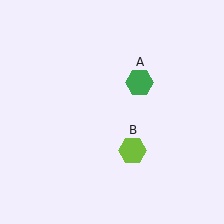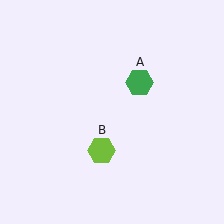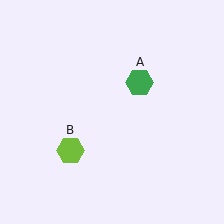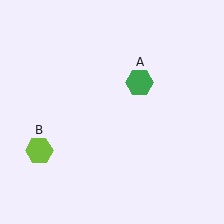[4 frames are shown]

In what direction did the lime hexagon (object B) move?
The lime hexagon (object B) moved left.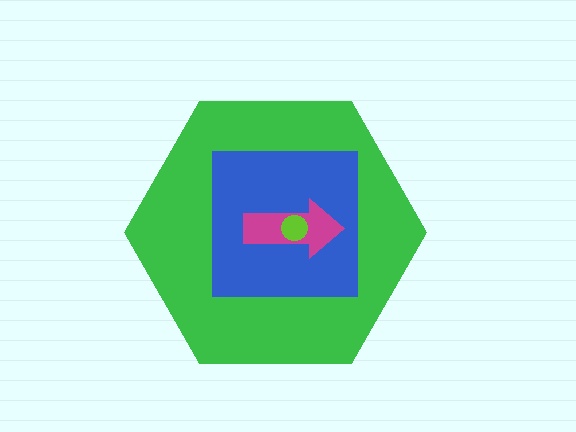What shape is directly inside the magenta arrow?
The lime circle.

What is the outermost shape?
The green hexagon.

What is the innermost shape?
The lime circle.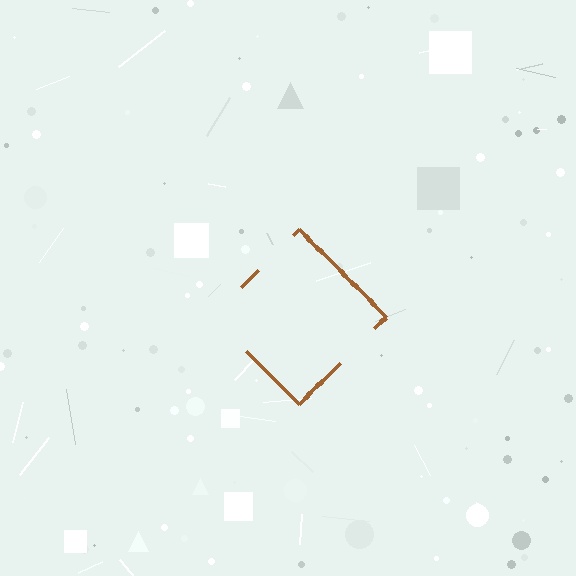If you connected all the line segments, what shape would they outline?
They would outline a diamond.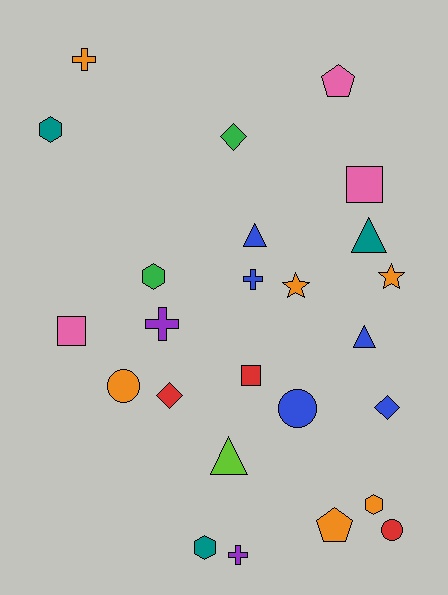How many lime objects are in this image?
There is 1 lime object.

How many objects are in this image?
There are 25 objects.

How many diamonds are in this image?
There are 3 diamonds.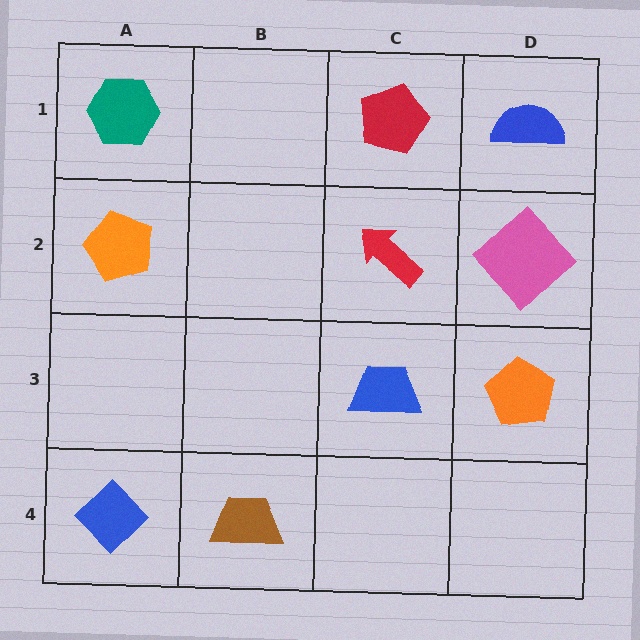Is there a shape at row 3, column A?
No, that cell is empty.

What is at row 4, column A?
A blue diamond.